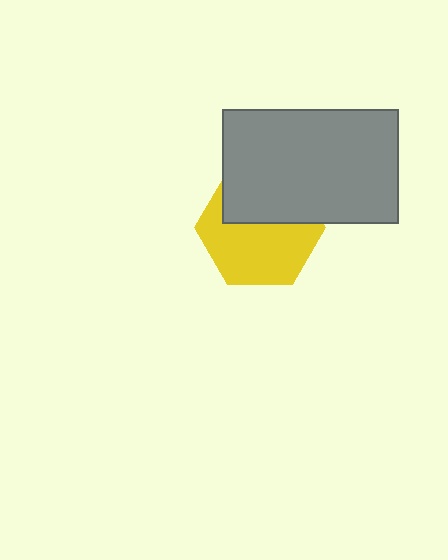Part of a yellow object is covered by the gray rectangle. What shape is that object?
It is a hexagon.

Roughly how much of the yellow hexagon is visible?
About half of it is visible (roughly 60%).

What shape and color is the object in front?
The object in front is a gray rectangle.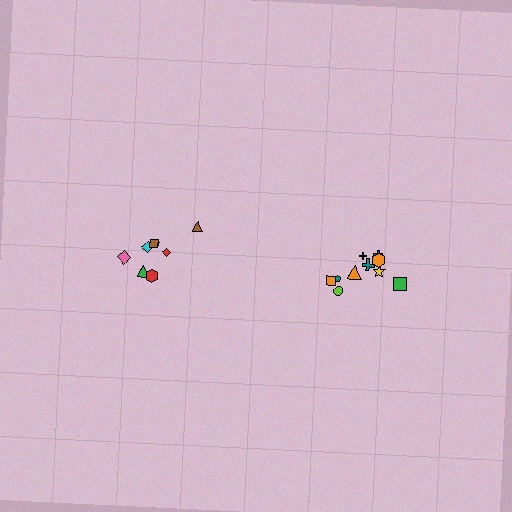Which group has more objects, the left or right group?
The right group.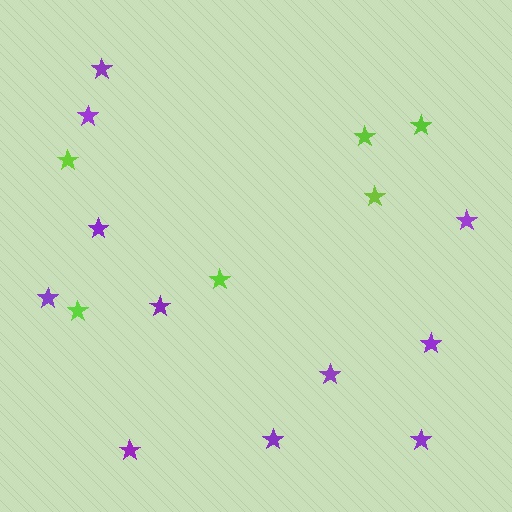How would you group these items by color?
There are 2 groups: one group of lime stars (6) and one group of purple stars (11).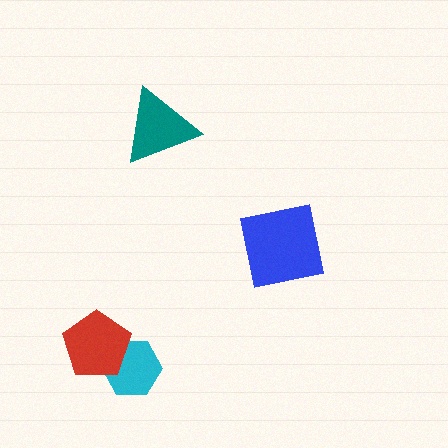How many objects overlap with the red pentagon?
1 object overlaps with the red pentagon.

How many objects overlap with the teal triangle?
0 objects overlap with the teal triangle.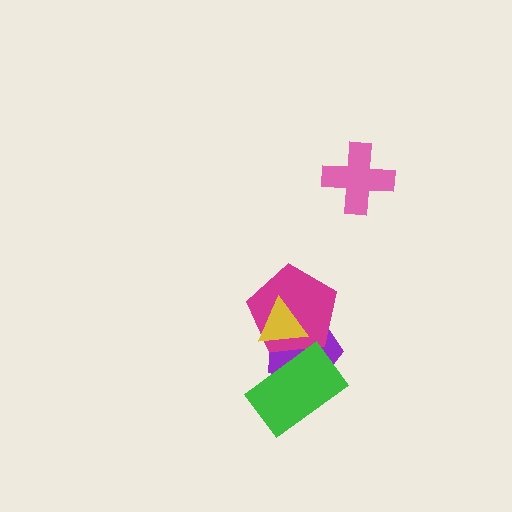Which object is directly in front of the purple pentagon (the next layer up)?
The magenta pentagon is directly in front of the purple pentagon.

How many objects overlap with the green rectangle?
2 objects overlap with the green rectangle.